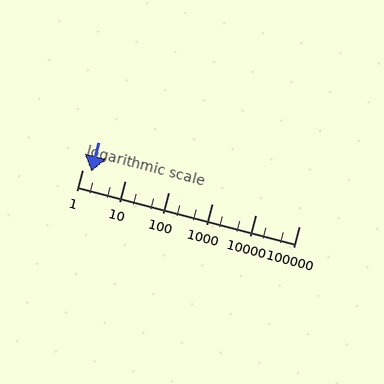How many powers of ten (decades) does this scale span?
The scale spans 5 decades, from 1 to 100000.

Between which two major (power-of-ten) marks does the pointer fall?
The pointer is between 1 and 10.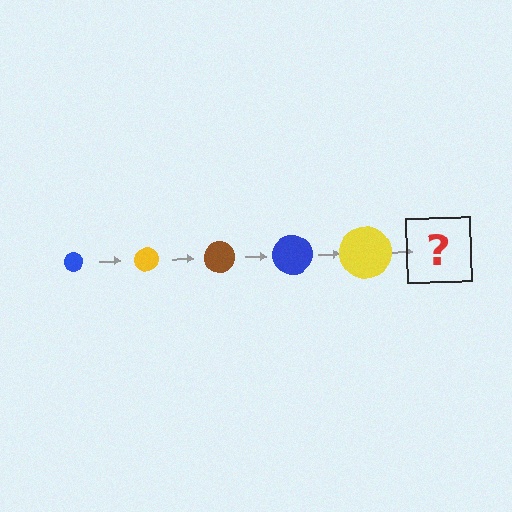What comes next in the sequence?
The next element should be a brown circle, larger than the previous one.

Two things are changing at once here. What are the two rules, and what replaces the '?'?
The two rules are that the circle grows larger each step and the color cycles through blue, yellow, and brown. The '?' should be a brown circle, larger than the previous one.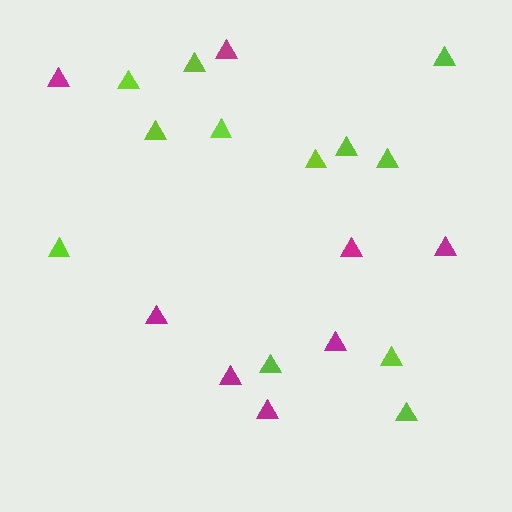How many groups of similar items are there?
There are 2 groups: one group of magenta triangles (8) and one group of lime triangles (12).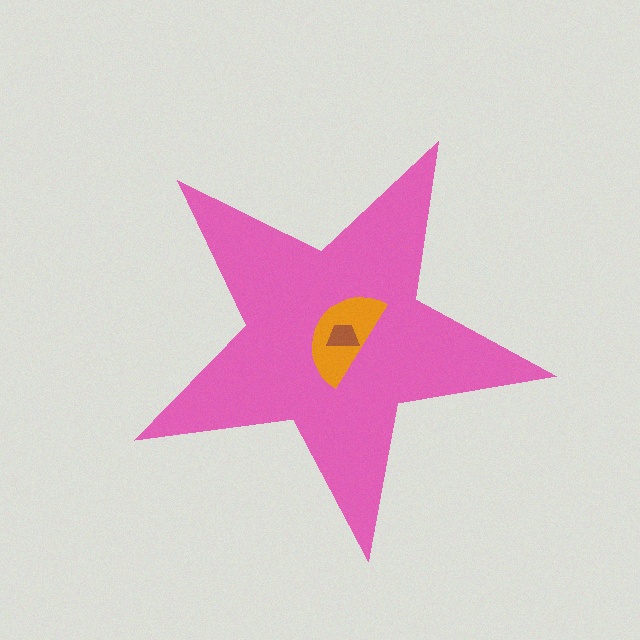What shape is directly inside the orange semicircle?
The brown trapezoid.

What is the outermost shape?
The pink star.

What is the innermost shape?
The brown trapezoid.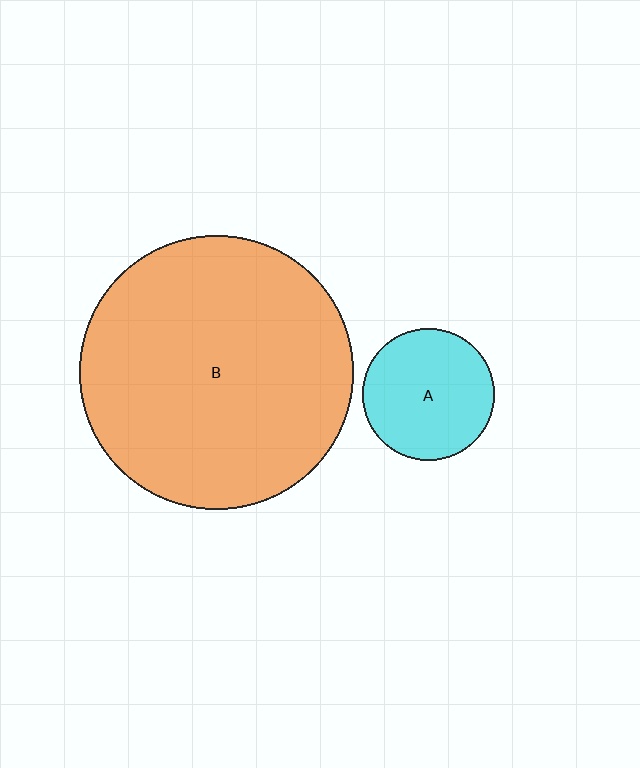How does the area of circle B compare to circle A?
Approximately 4.3 times.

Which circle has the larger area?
Circle B (orange).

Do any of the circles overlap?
No, none of the circles overlap.